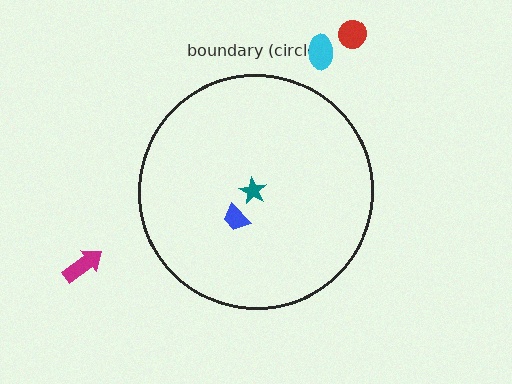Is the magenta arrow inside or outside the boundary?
Outside.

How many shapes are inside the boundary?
2 inside, 3 outside.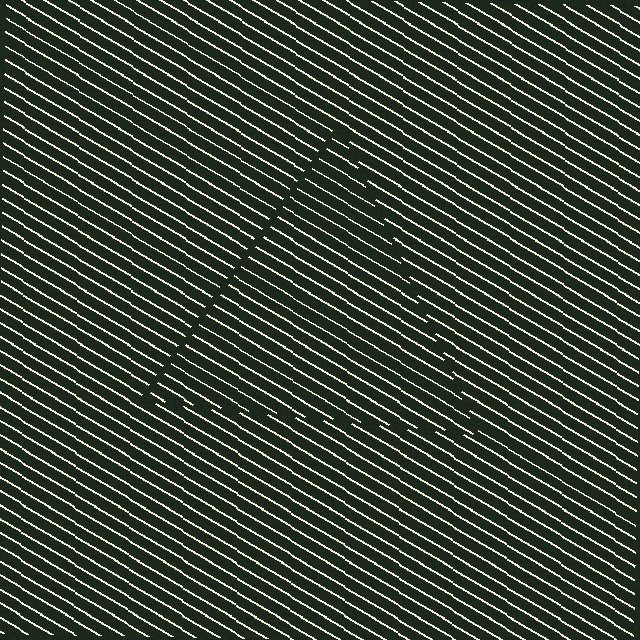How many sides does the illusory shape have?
3 sides — the line-ends trace a triangle.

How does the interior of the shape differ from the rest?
The interior of the shape contains the same grating, shifted by half a period — the contour is defined by the phase discontinuity where line-ends from the inner and outer gratings abut.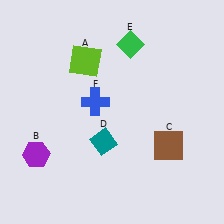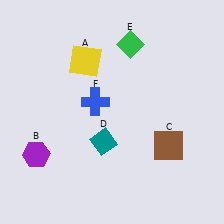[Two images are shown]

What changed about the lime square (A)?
In Image 1, A is lime. In Image 2, it changed to yellow.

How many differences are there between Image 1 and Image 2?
There is 1 difference between the two images.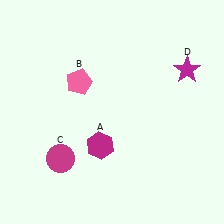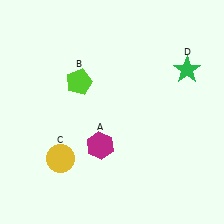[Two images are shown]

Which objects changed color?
B changed from pink to lime. C changed from magenta to yellow. D changed from magenta to green.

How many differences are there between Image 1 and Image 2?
There are 3 differences between the two images.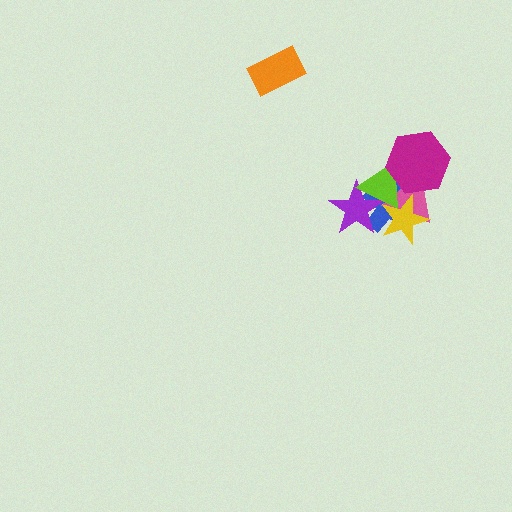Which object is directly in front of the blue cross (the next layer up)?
The purple star is directly in front of the blue cross.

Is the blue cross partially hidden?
Yes, it is partially covered by another shape.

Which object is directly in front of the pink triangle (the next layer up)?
The yellow star is directly in front of the pink triangle.